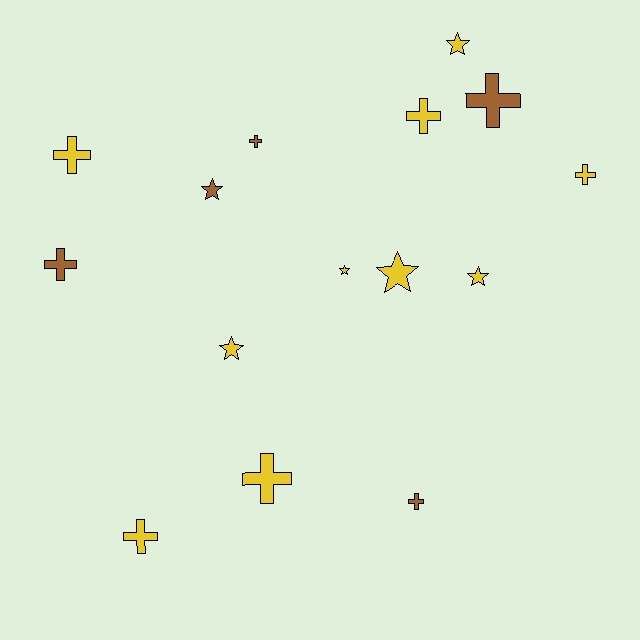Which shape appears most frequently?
Cross, with 9 objects.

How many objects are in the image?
There are 15 objects.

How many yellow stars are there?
There are 5 yellow stars.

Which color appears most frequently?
Yellow, with 10 objects.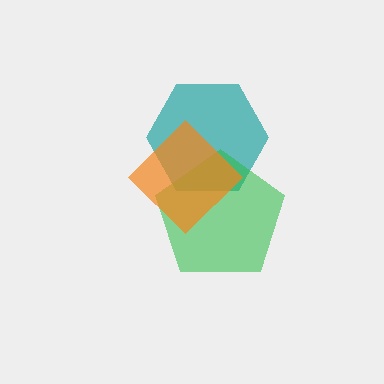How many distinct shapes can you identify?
There are 3 distinct shapes: a teal hexagon, a green pentagon, an orange diamond.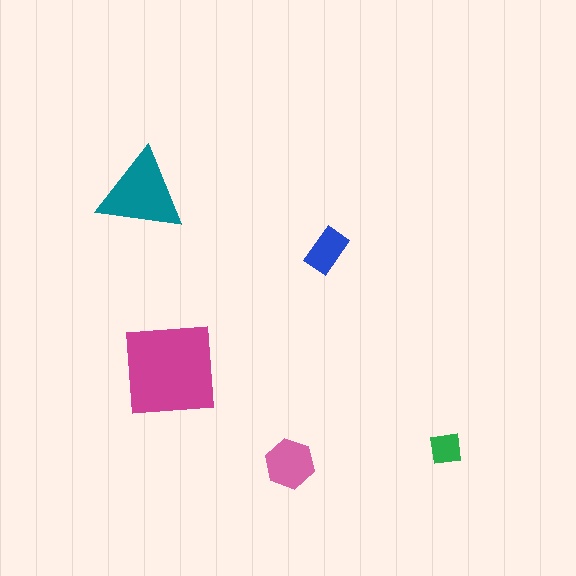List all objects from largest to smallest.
The magenta square, the teal triangle, the pink hexagon, the blue rectangle, the green square.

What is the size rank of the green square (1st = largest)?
5th.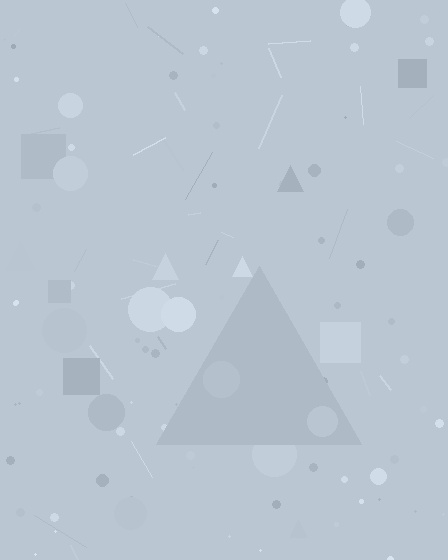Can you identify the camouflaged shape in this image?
The camouflaged shape is a triangle.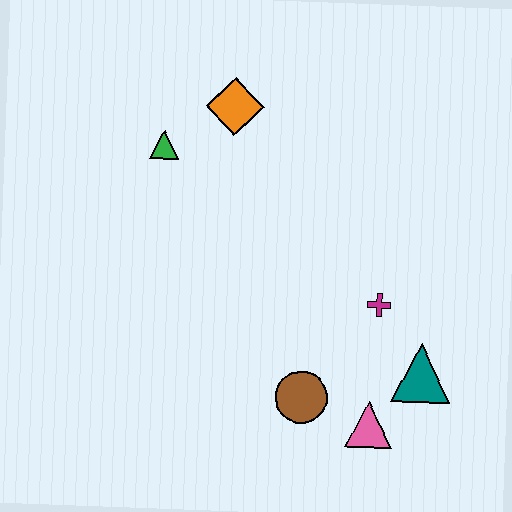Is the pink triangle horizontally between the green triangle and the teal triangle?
Yes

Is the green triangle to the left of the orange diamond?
Yes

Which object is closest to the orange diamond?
The green triangle is closest to the orange diamond.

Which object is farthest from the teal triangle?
The green triangle is farthest from the teal triangle.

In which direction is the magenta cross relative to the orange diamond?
The magenta cross is below the orange diamond.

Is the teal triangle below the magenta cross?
Yes